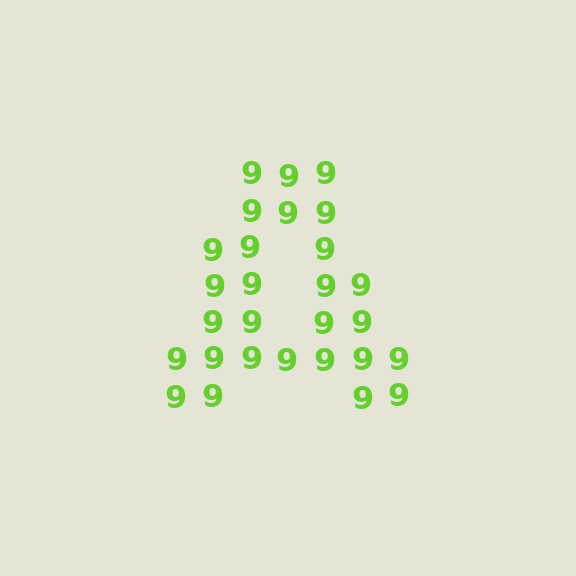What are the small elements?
The small elements are digit 9's.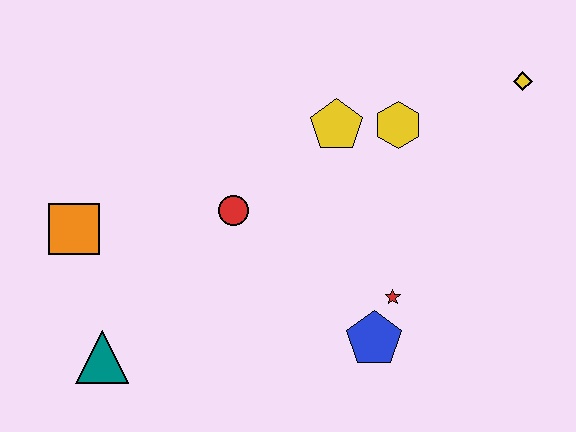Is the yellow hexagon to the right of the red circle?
Yes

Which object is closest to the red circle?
The yellow pentagon is closest to the red circle.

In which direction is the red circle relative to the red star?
The red circle is to the left of the red star.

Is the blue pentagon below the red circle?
Yes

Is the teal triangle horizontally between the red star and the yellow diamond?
No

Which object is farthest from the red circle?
The yellow diamond is farthest from the red circle.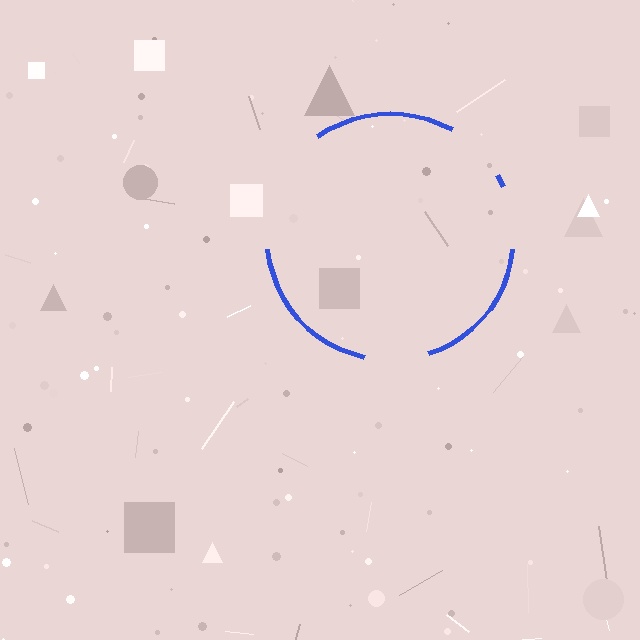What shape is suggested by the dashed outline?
The dashed outline suggests a circle.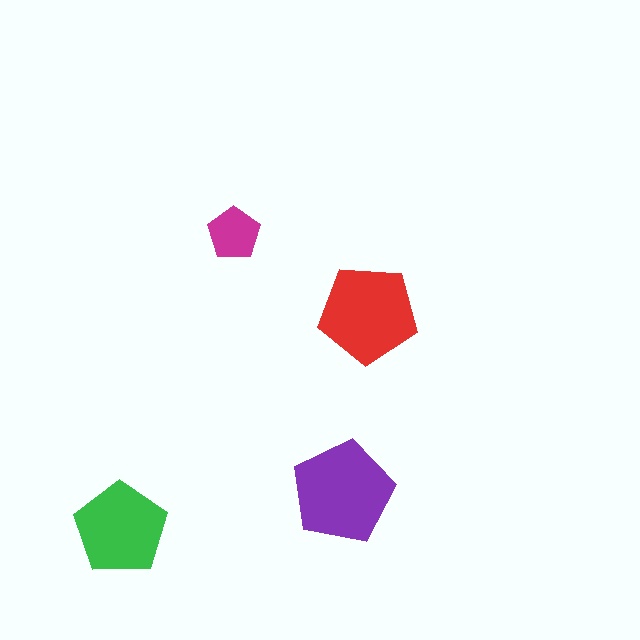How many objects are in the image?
There are 4 objects in the image.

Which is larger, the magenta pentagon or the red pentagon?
The red one.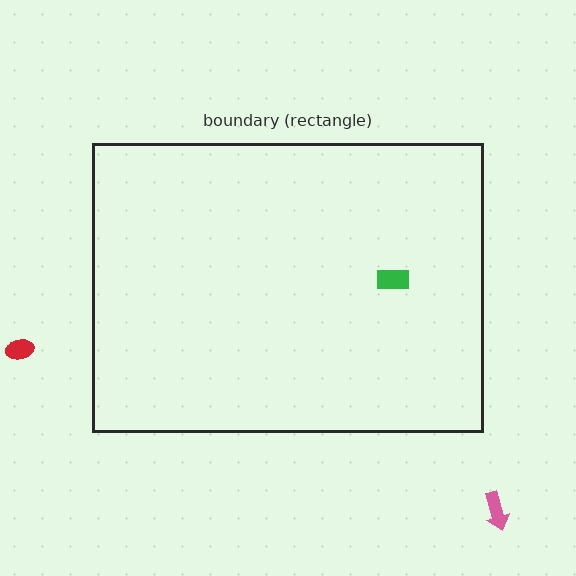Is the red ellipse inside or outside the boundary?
Outside.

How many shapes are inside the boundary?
1 inside, 2 outside.